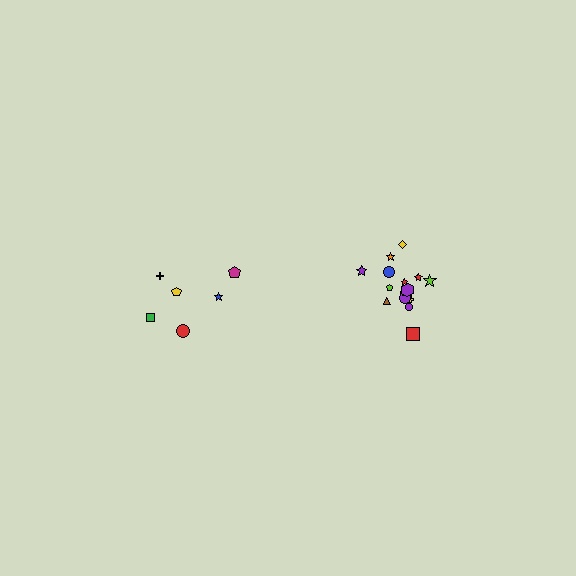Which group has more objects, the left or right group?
The right group.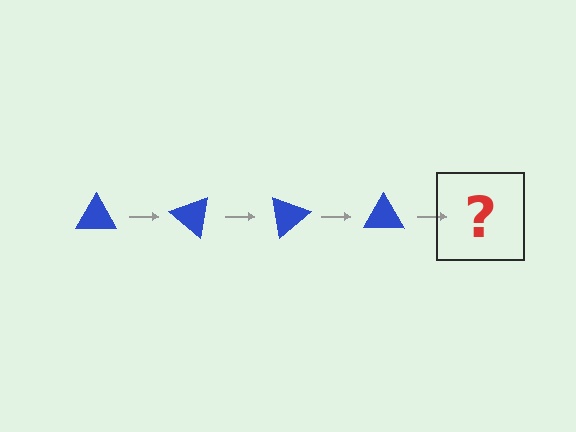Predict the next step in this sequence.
The next step is a blue triangle rotated 160 degrees.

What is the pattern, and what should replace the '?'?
The pattern is that the triangle rotates 40 degrees each step. The '?' should be a blue triangle rotated 160 degrees.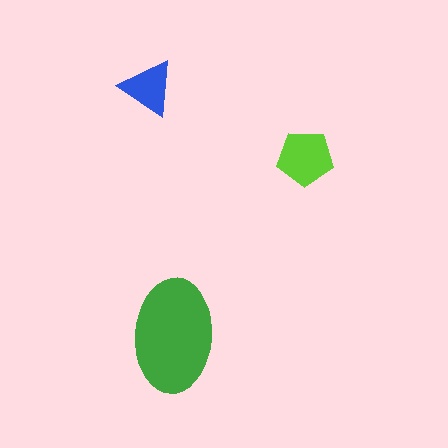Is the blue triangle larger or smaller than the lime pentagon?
Smaller.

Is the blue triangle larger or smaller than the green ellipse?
Smaller.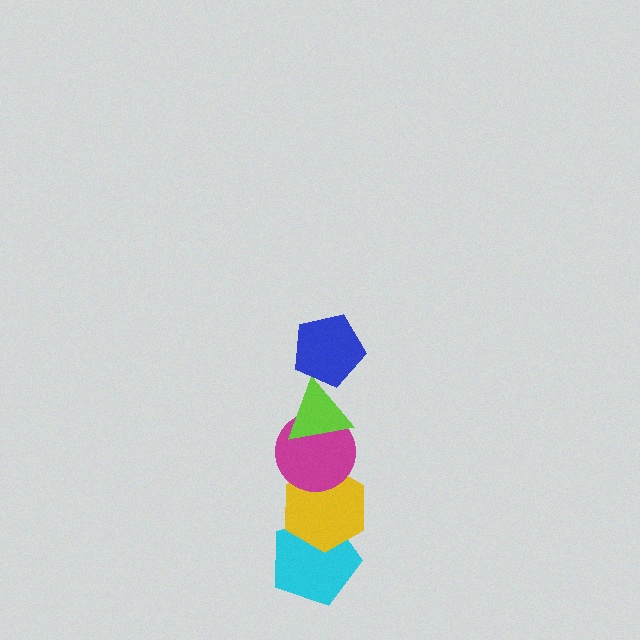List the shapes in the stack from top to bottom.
From top to bottom: the blue pentagon, the lime triangle, the magenta circle, the yellow hexagon, the cyan pentagon.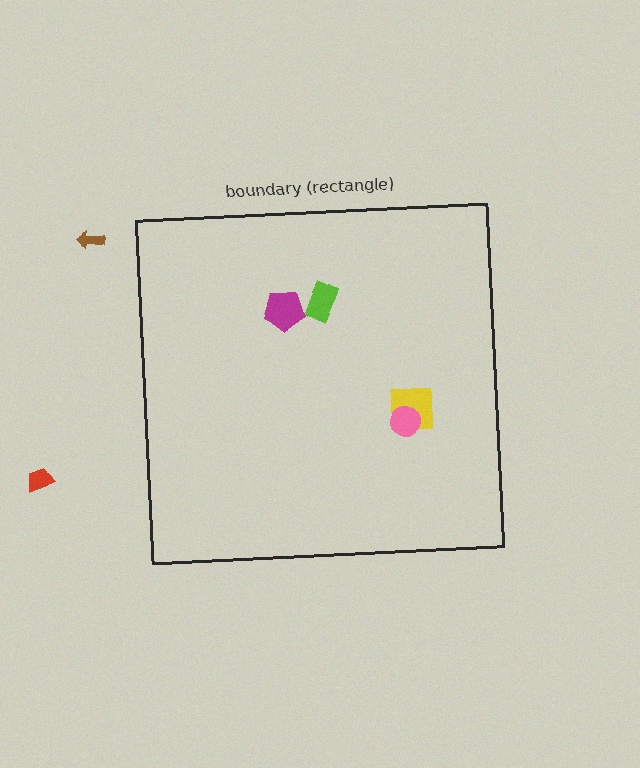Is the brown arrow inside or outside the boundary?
Outside.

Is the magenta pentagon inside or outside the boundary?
Inside.